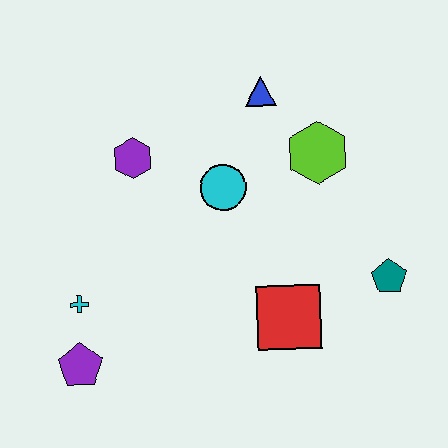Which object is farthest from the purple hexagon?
The teal pentagon is farthest from the purple hexagon.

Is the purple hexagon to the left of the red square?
Yes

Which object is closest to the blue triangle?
The lime hexagon is closest to the blue triangle.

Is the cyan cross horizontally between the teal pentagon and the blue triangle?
No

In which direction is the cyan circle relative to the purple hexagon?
The cyan circle is to the right of the purple hexagon.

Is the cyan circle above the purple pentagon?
Yes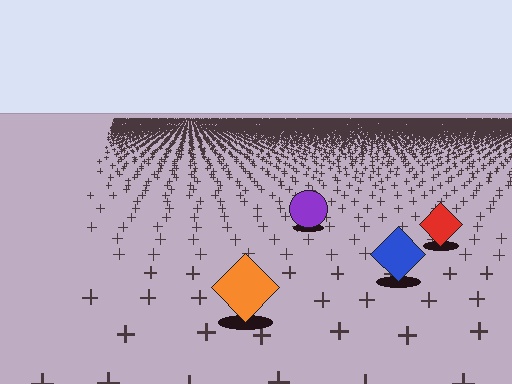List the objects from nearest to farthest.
From nearest to farthest: the orange diamond, the blue diamond, the red diamond, the purple circle.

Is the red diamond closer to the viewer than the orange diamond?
No. The orange diamond is closer — you can tell from the texture gradient: the ground texture is coarser near it.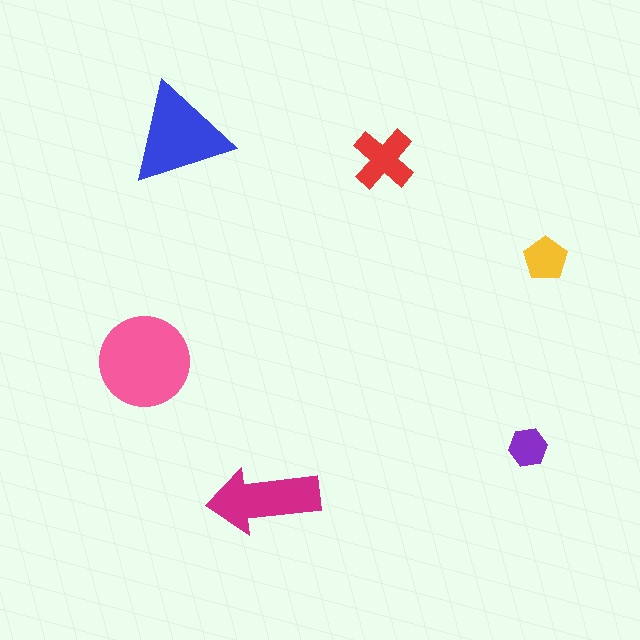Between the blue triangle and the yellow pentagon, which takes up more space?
The blue triangle.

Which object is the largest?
The pink circle.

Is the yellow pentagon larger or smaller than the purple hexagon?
Larger.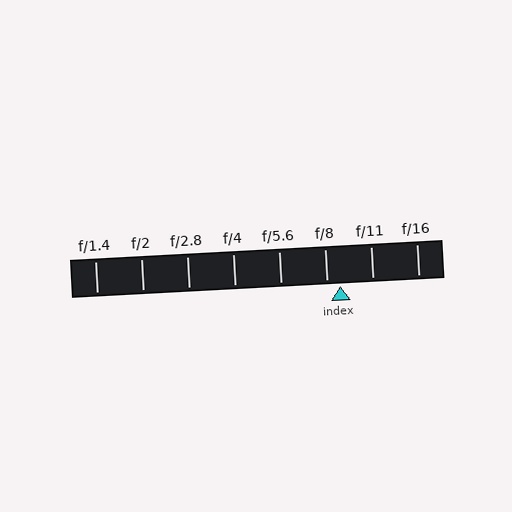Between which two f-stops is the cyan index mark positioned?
The index mark is between f/8 and f/11.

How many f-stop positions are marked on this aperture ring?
There are 8 f-stop positions marked.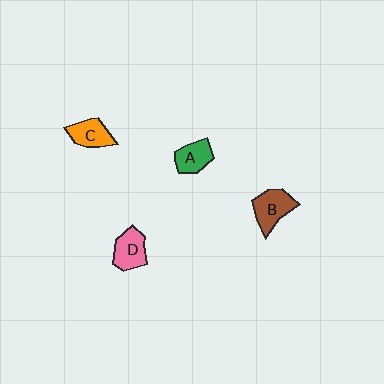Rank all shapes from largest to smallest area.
From largest to smallest: B (brown), D (pink), C (orange), A (green).